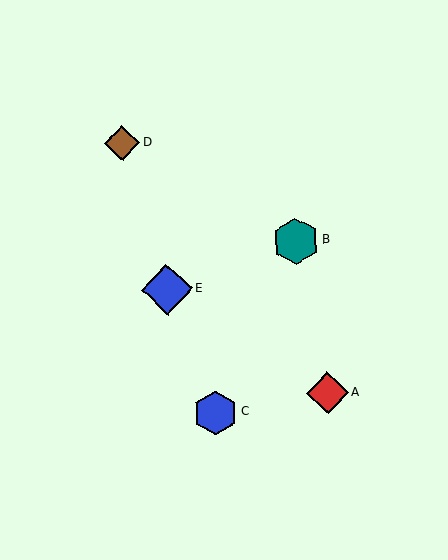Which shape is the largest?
The blue diamond (labeled E) is the largest.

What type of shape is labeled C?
Shape C is a blue hexagon.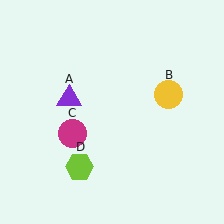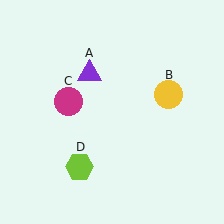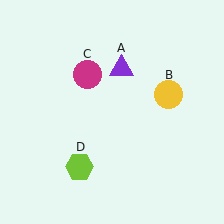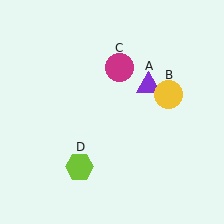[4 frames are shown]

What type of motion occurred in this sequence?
The purple triangle (object A), magenta circle (object C) rotated clockwise around the center of the scene.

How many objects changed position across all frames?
2 objects changed position: purple triangle (object A), magenta circle (object C).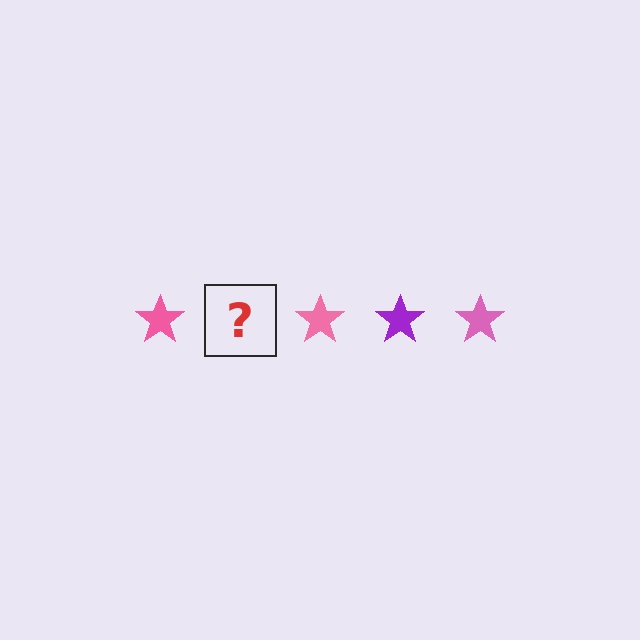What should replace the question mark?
The question mark should be replaced with a purple star.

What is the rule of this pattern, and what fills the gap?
The rule is that the pattern cycles through pink, purple stars. The gap should be filled with a purple star.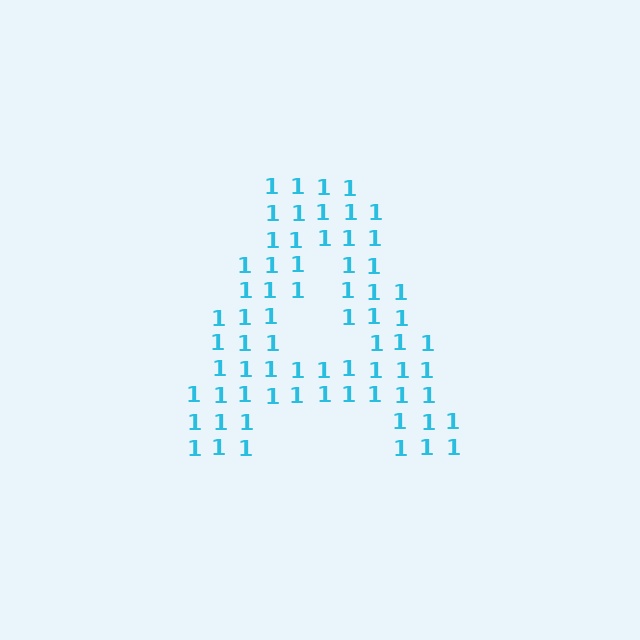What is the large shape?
The large shape is the letter A.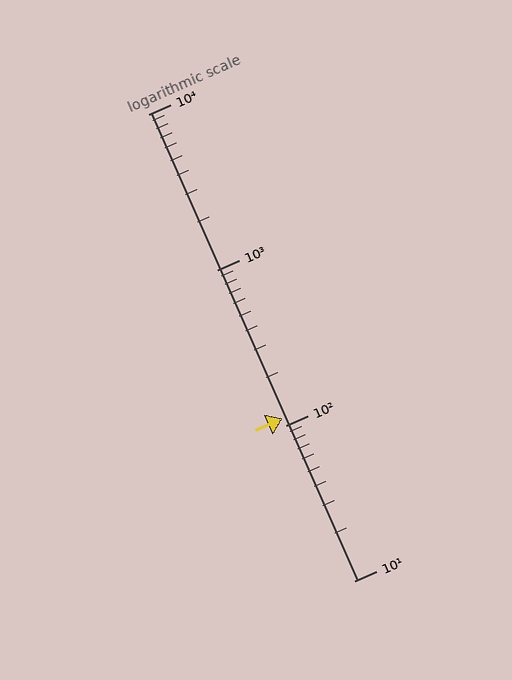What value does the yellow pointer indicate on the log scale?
The pointer indicates approximately 110.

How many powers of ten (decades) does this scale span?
The scale spans 3 decades, from 10 to 10000.